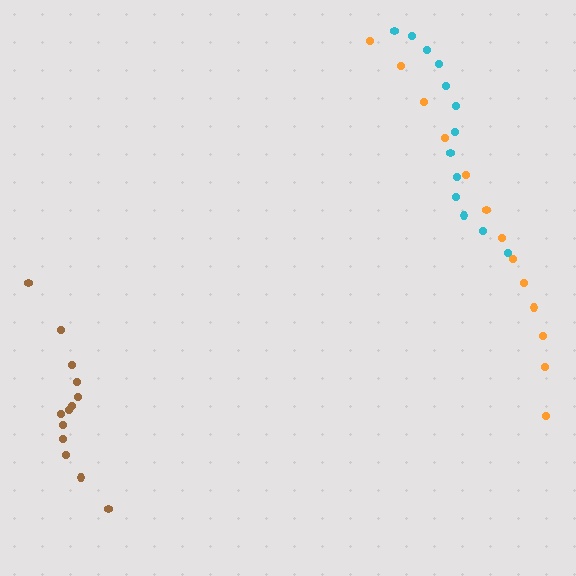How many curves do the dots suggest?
There are 3 distinct paths.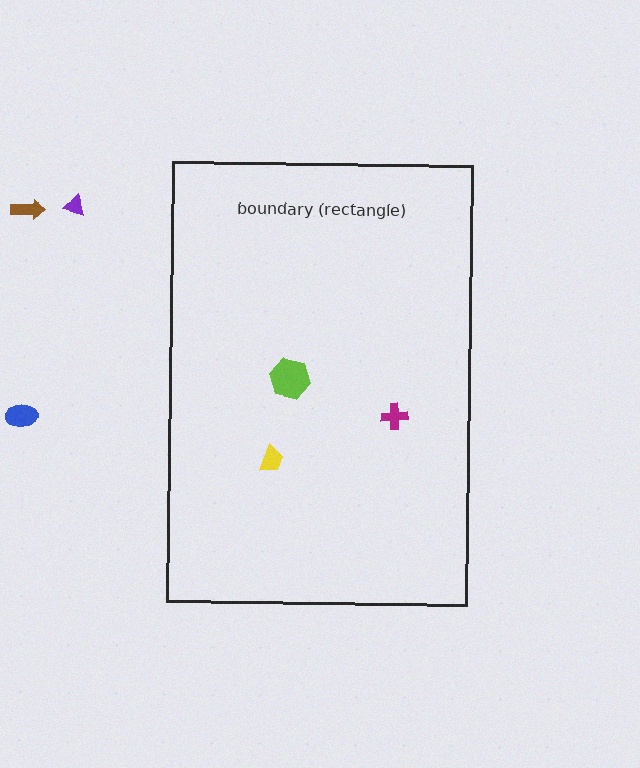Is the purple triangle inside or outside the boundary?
Outside.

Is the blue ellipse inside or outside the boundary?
Outside.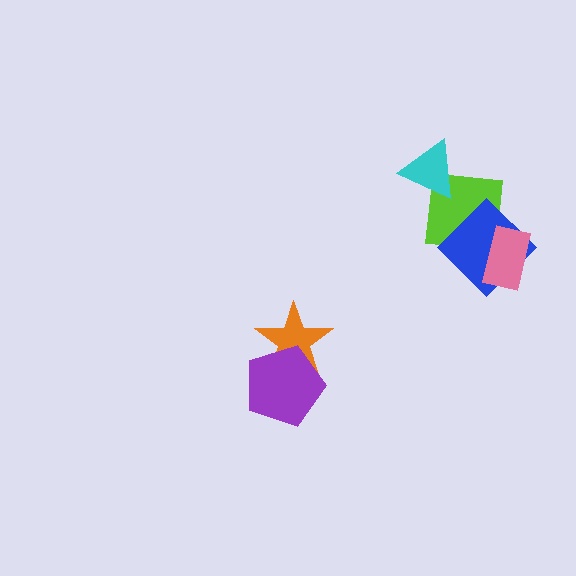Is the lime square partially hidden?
Yes, it is partially covered by another shape.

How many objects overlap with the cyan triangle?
1 object overlaps with the cyan triangle.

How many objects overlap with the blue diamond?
2 objects overlap with the blue diamond.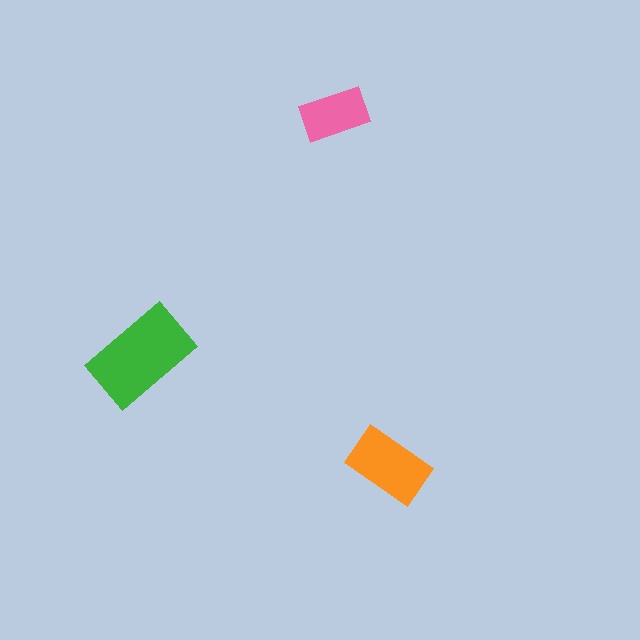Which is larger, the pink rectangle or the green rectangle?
The green one.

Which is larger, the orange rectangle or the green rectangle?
The green one.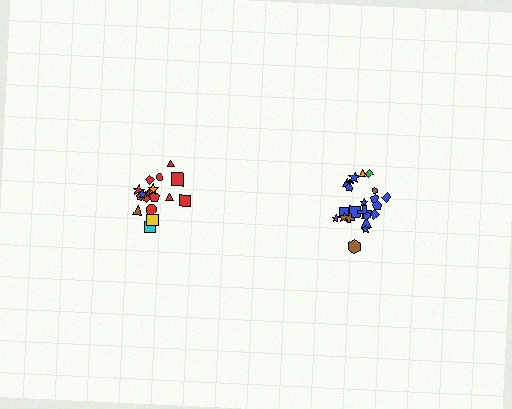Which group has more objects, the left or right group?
The right group.